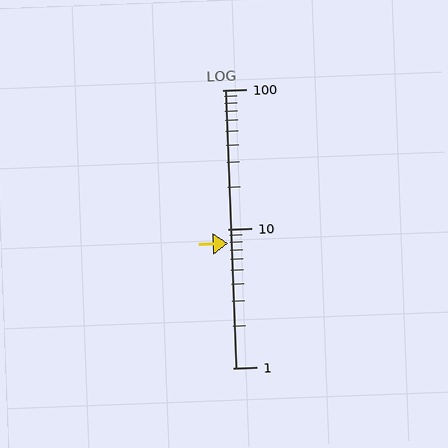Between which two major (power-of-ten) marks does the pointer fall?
The pointer is between 1 and 10.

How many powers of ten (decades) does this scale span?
The scale spans 2 decades, from 1 to 100.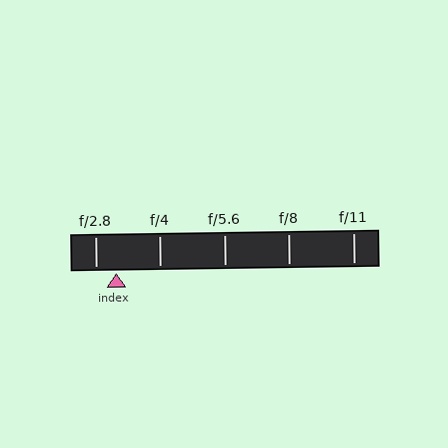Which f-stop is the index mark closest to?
The index mark is closest to f/2.8.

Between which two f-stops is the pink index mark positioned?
The index mark is between f/2.8 and f/4.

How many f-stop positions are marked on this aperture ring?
There are 5 f-stop positions marked.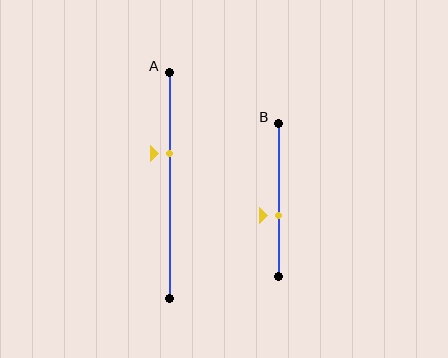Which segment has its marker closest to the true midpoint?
Segment B has its marker closest to the true midpoint.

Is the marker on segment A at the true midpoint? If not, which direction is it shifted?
No, the marker on segment A is shifted upward by about 14% of the segment length.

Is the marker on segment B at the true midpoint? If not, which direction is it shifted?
No, the marker on segment B is shifted downward by about 10% of the segment length.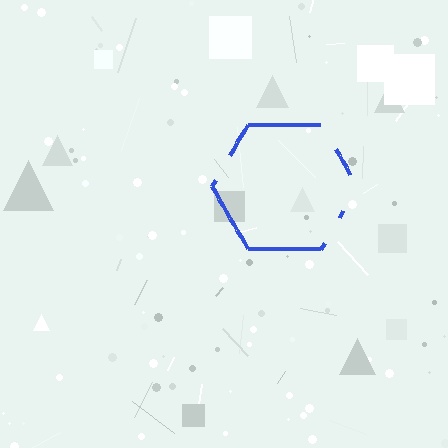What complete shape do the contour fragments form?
The contour fragments form a hexagon.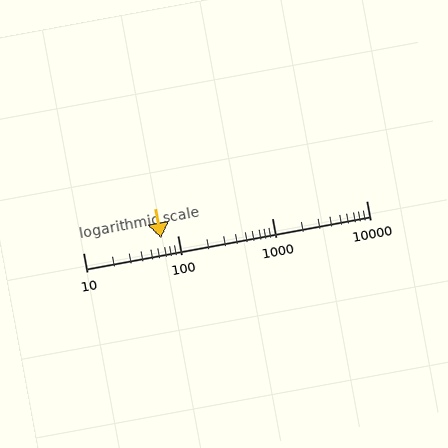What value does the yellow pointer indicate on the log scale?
The pointer indicates approximately 67.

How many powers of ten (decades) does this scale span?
The scale spans 3 decades, from 10 to 10000.